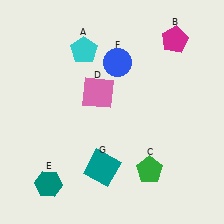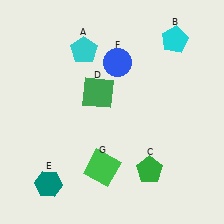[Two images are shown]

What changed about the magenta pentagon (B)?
In Image 1, B is magenta. In Image 2, it changed to cyan.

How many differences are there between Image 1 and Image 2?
There are 3 differences between the two images.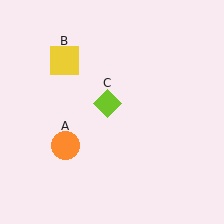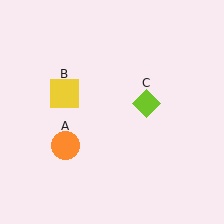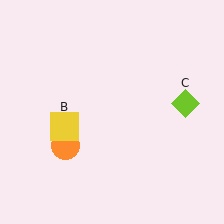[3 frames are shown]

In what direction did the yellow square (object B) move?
The yellow square (object B) moved down.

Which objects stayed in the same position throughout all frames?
Orange circle (object A) remained stationary.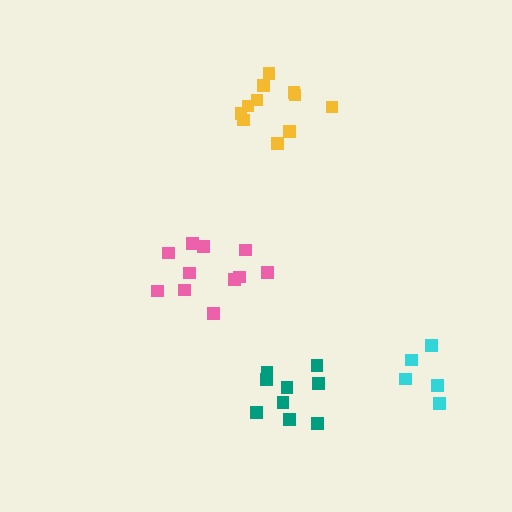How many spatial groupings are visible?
There are 4 spatial groupings.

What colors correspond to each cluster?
The clusters are colored: teal, cyan, yellow, pink.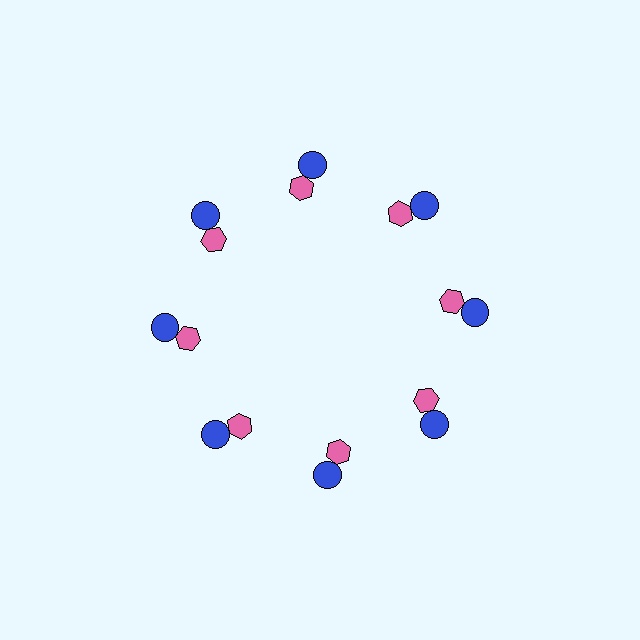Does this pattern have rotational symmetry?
Yes, this pattern has 8-fold rotational symmetry. It looks the same after rotating 45 degrees around the center.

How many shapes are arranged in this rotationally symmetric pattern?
There are 16 shapes, arranged in 8 groups of 2.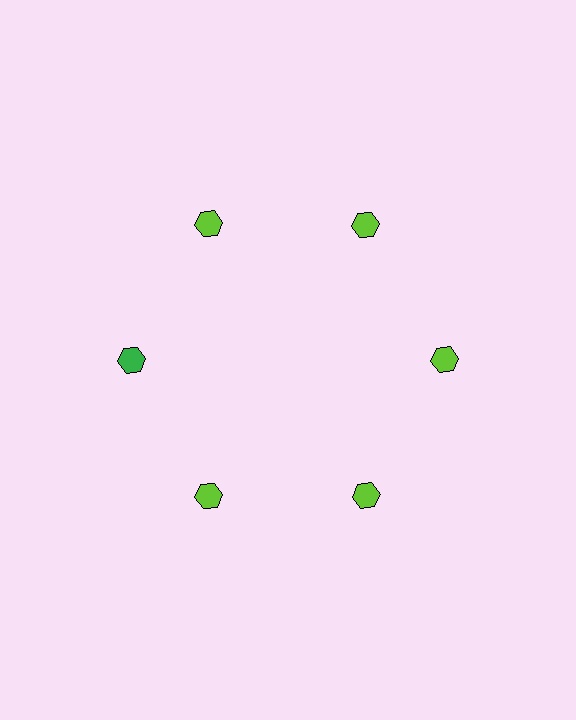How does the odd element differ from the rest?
It has a different color: green instead of lime.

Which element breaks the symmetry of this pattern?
The green hexagon at roughly the 9 o'clock position breaks the symmetry. All other shapes are lime hexagons.